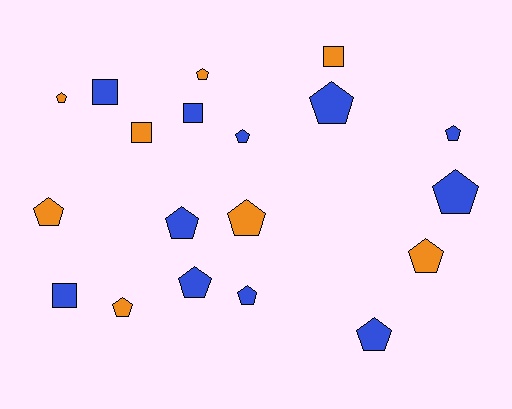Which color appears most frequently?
Blue, with 11 objects.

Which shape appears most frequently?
Pentagon, with 14 objects.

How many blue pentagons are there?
There are 8 blue pentagons.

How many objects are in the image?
There are 19 objects.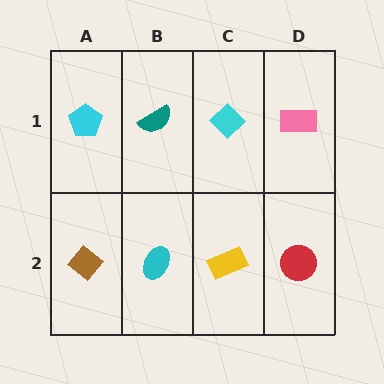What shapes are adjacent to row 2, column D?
A pink rectangle (row 1, column D), a yellow rectangle (row 2, column C).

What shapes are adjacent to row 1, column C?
A yellow rectangle (row 2, column C), a teal semicircle (row 1, column B), a pink rectangle (row 1, column D).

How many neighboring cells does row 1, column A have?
2.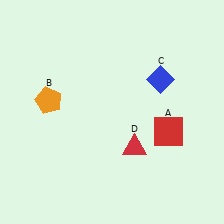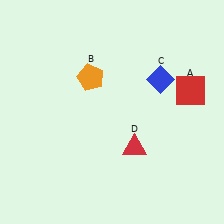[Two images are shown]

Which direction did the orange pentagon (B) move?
The orange pentagon (B) moved right.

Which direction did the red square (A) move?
The red square (A) moved up.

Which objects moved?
The objects that moved are: the red square (A), the orange pentagon (B).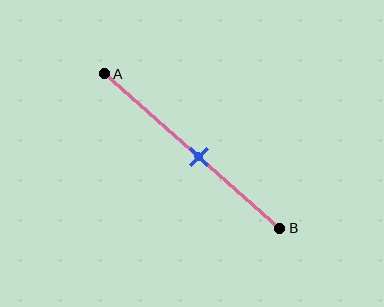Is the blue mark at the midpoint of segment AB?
No, the mark is at about 55% from A, not at the 50% midpoint.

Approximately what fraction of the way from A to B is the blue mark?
The blue mark is approximately 55% of the way from A to B.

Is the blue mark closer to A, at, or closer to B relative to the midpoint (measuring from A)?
The blue mark is closer to point B than the midpoint of segment AB.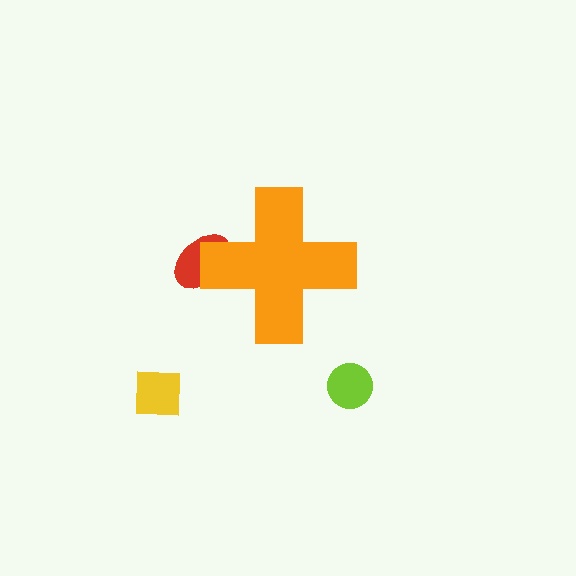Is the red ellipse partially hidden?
Yes, the red ellipse is partially hidden behind the orange cross.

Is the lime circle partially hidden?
No, the lime circle is fully visible.